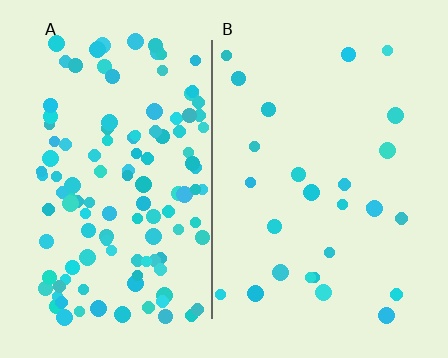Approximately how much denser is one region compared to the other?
Approximately 4.5× — region A over region B.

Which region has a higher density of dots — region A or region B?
A (the left).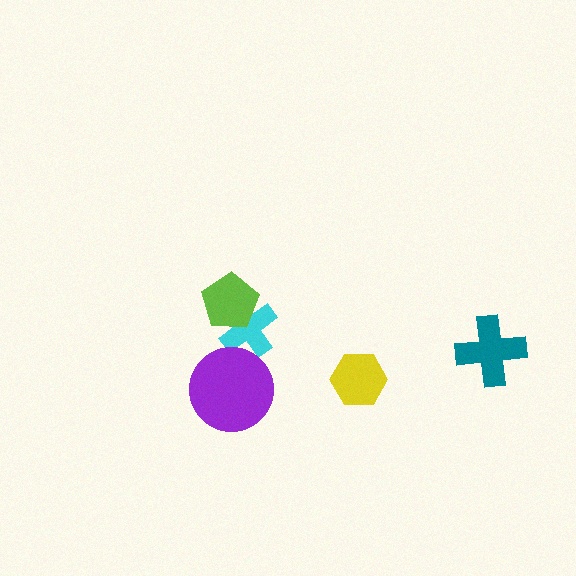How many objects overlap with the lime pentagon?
1 object overlaps with the lime pentagon.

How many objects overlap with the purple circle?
1 object overlaps with the purple circle.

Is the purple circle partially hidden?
No, no other shape covers it.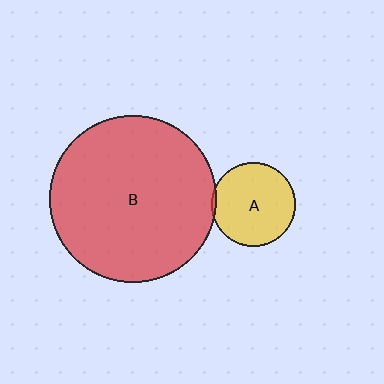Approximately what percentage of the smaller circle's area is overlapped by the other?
Approximately 5%.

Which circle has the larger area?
Circle B (red).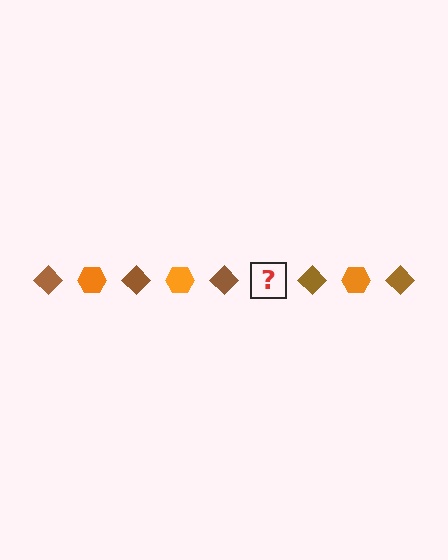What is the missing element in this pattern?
The missing element is an orange hexagon.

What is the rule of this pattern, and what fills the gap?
The rule is that the pattern alternates between brown diamond and orange hexagon. The gap should be filled with an orange hexagon.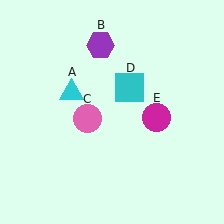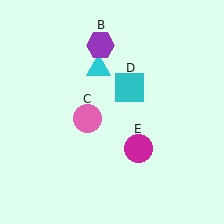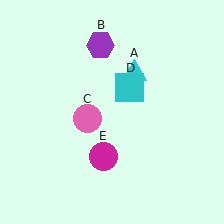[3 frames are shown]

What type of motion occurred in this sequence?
The cyan triangle (object A), magenta circle (object E) rotated clockwise around the center of the scene.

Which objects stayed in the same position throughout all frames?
Purple hexagon (object B) and pink circle (object C) and cyan square (object D) remained stationary.